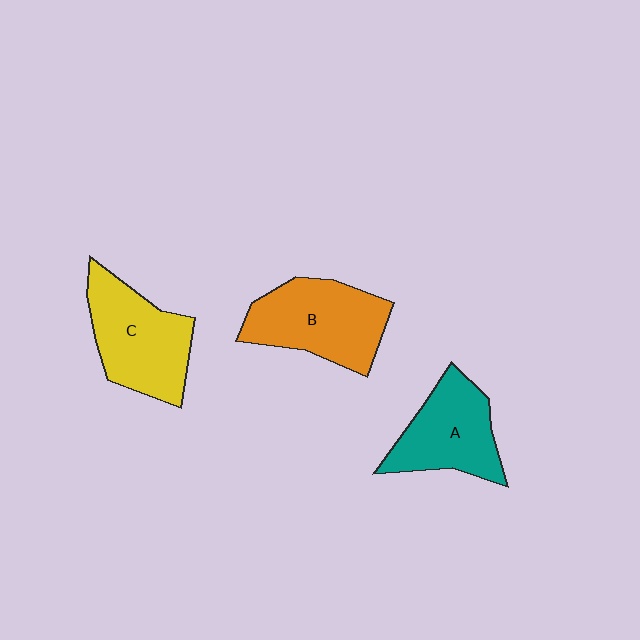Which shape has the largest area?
Shape B (orange).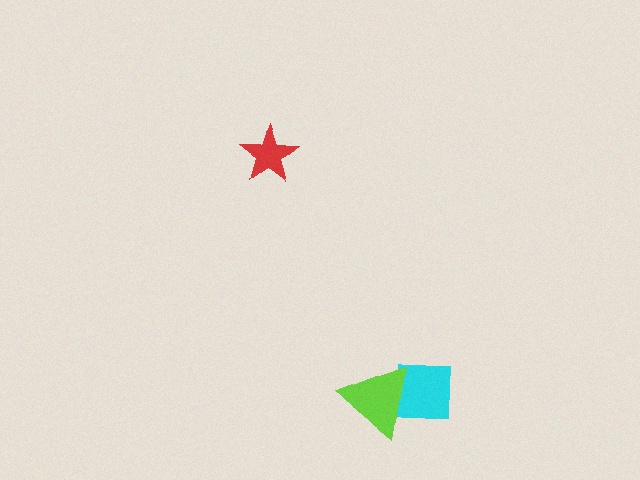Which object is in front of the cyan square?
The lime triangle is in front of the cyan square.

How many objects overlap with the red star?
0 objects overlap with the red star.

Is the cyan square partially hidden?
Yes, it is partially covered by another shape.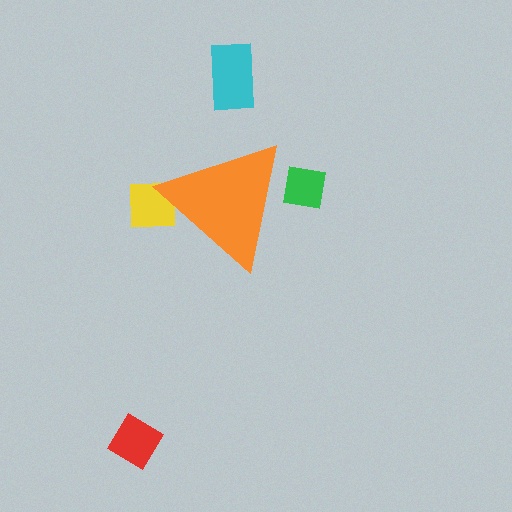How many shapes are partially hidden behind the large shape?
2 shapes are partially hidden.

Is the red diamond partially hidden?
No, the red diamond is fully visible.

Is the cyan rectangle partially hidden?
No, the cyan rectangle is fully visible.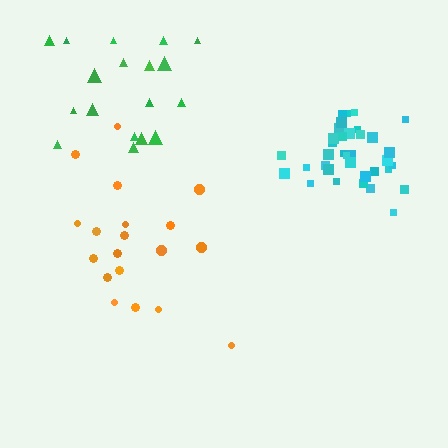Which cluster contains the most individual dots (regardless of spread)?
Cyan (35).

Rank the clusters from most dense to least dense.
cyan, green, orange.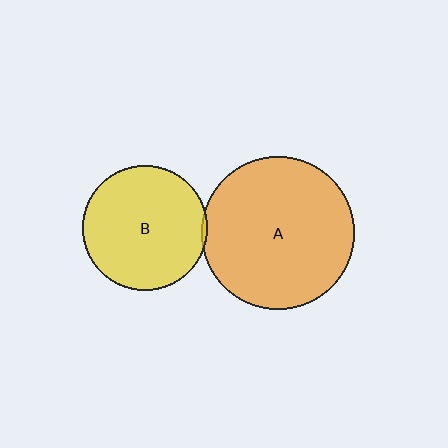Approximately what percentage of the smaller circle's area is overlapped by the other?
Approximately 5%.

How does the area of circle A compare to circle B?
Approximately 1.5 times.